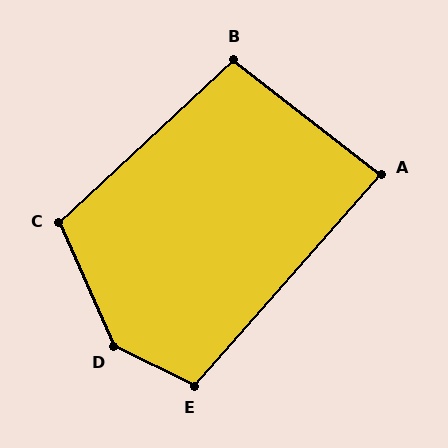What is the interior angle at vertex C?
Approximately 110 degrees (obtuse).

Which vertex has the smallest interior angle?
A, at approximately 86 degrees.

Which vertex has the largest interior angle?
D, at approximately 140 degrees.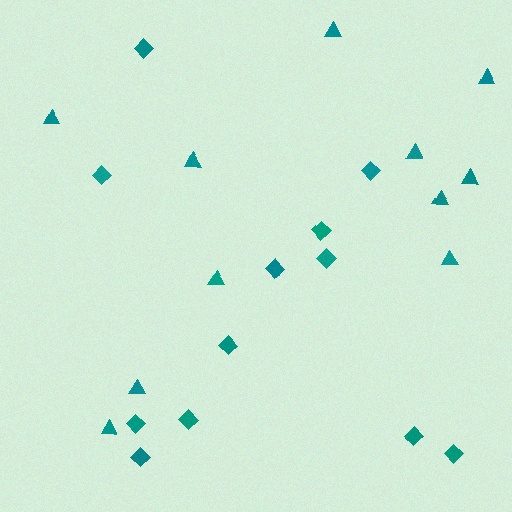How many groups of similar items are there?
There are 2 groups: one group of triangles (11) and one group of diamonds (12).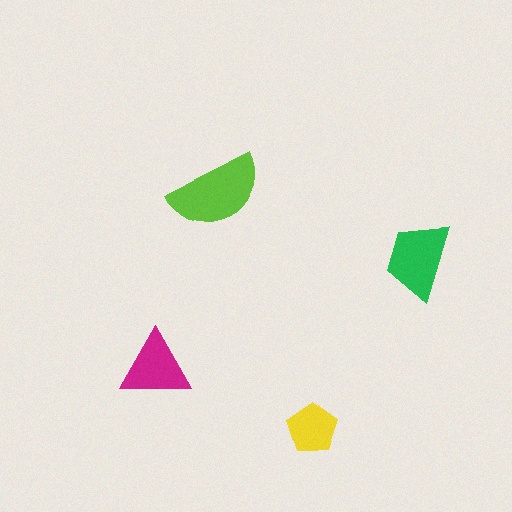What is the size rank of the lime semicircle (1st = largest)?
1st.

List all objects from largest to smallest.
The lime semicircle, the green trapezoid, the magenta triangle, the yellow pentagon.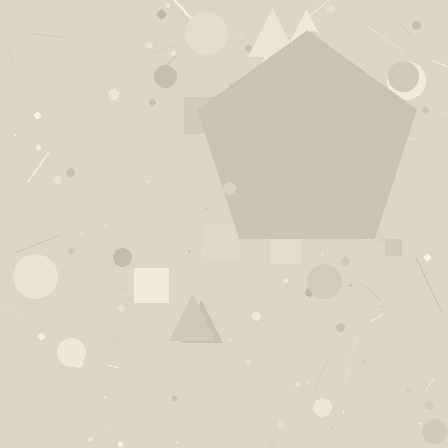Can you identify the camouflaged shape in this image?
The camouflaged shape is a pentagon.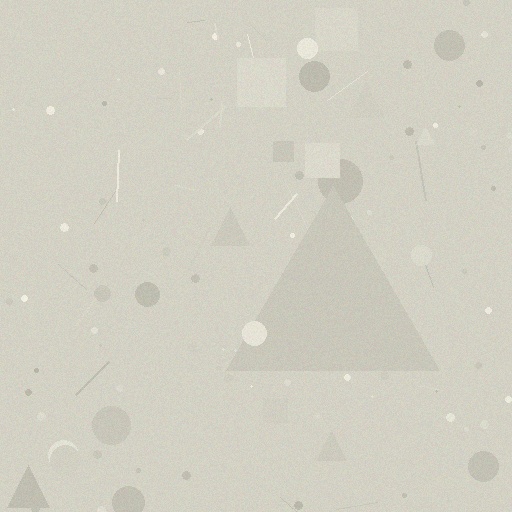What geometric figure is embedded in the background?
A triangle is embedded in the background.